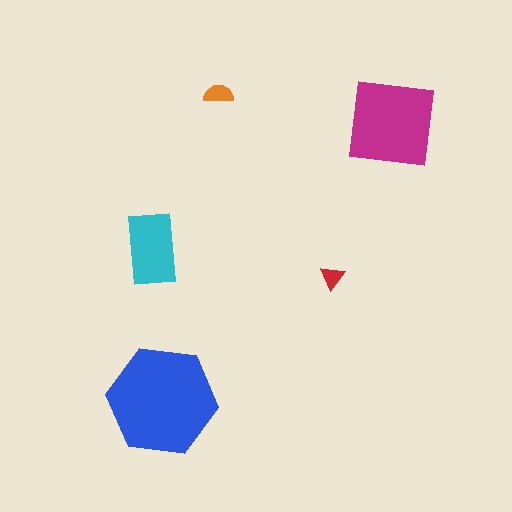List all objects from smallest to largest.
The red triangle, the orange semicircle, the cyan rectangle, the magenta square, the blue hexagon.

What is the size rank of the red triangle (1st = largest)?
5th.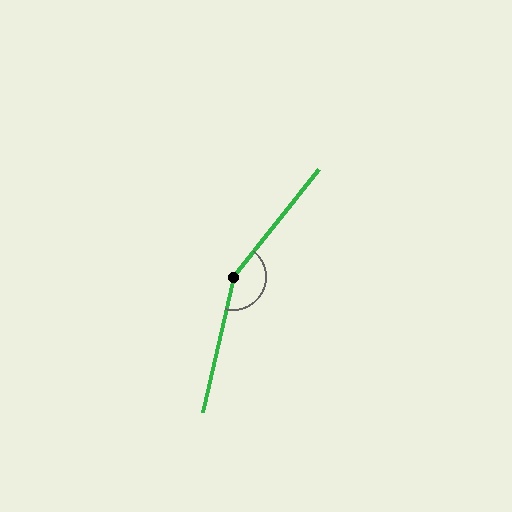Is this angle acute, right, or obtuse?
It is obtuse.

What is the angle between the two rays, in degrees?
Approximately 154 degrees.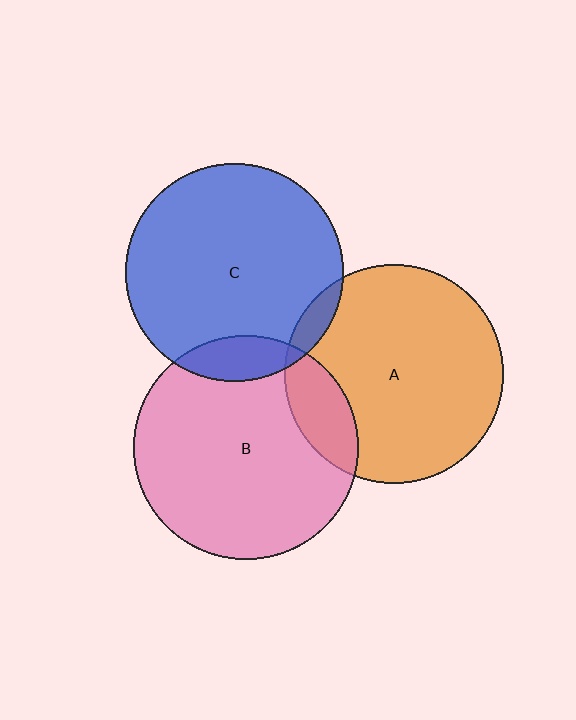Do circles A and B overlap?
Yes.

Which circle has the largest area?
Circle B (pink).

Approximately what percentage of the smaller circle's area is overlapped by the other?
Approximately 15%.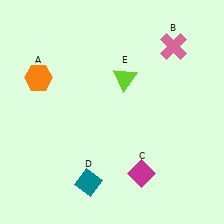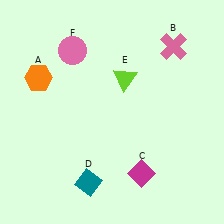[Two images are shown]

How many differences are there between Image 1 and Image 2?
There is 1 difference between the two images.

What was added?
A pink circle (F) was added in Image 2.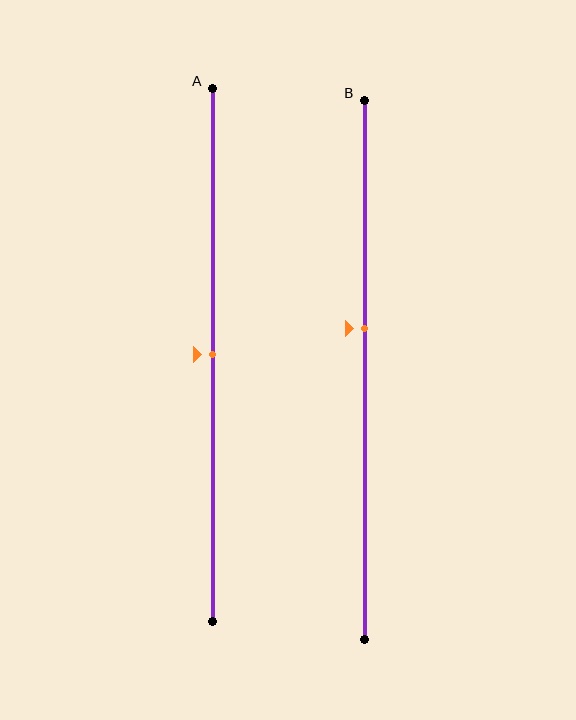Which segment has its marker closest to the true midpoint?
Segment A has its marker closest to the true midpoint.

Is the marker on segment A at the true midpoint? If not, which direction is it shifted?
Yes, the marker on segment A is at the true midpoint.